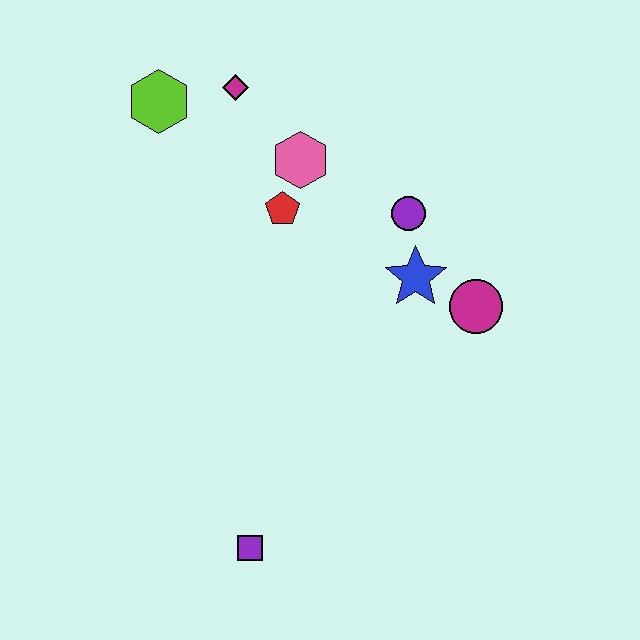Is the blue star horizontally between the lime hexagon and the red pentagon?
No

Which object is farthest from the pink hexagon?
The purple square is farthest from the pink hexagon.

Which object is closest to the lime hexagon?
The magenta diamond is closest to the lime hexagon.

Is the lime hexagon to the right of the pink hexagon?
No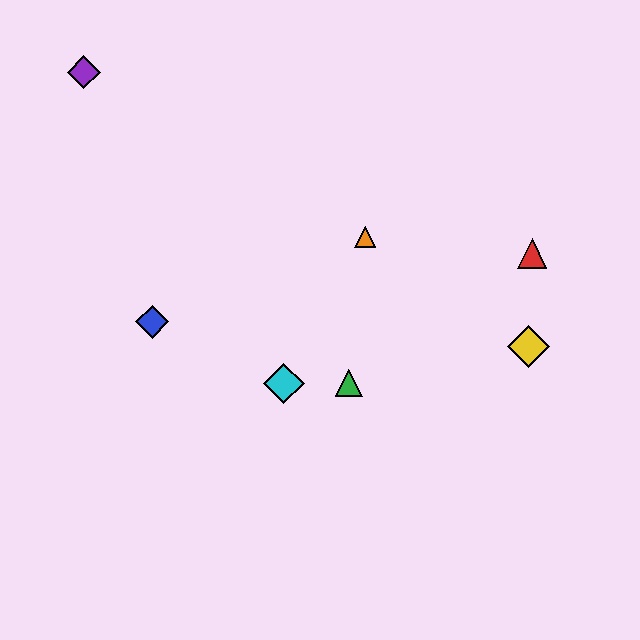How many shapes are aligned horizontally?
2 shapes (the green triangle, the cyan diamond) are aligned horizontally.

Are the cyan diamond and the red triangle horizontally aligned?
No, the cyan diamond is at y≈383 and the red triangle is at y≈253.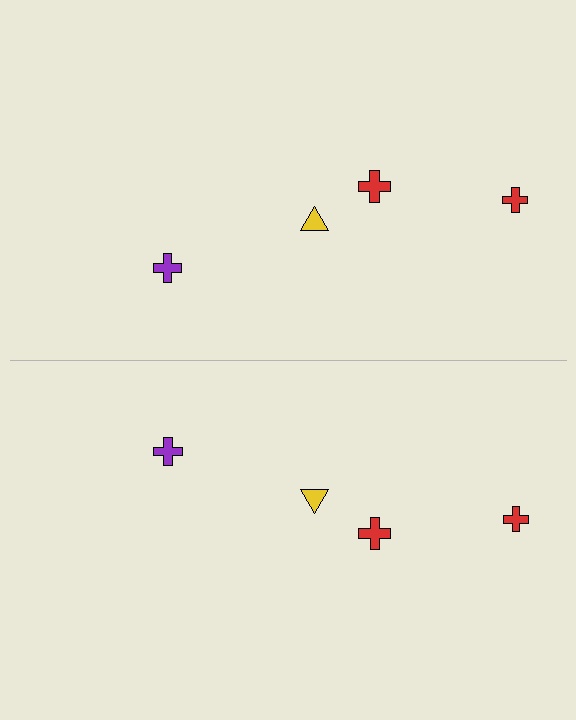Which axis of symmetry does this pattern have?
The pattern has a horizontal axis of symmetry running through the center of the image.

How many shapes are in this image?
There are 8 shapes in this image.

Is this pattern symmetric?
Yes, this pattern has bilateral (reflection) symmetry.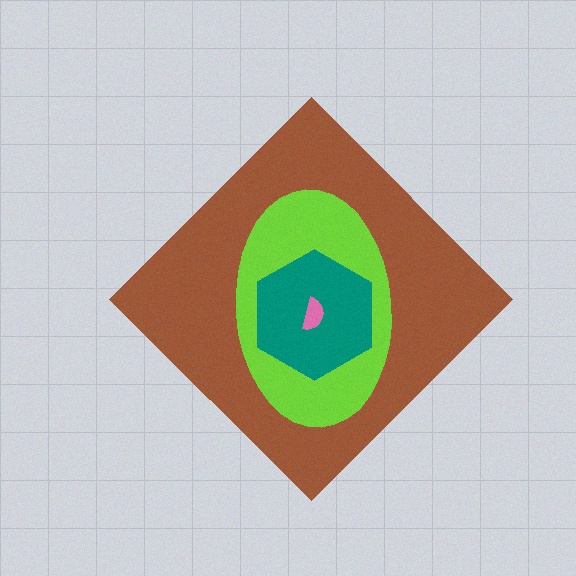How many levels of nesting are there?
4.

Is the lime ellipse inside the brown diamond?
Yes.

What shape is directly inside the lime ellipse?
The teal hexagon.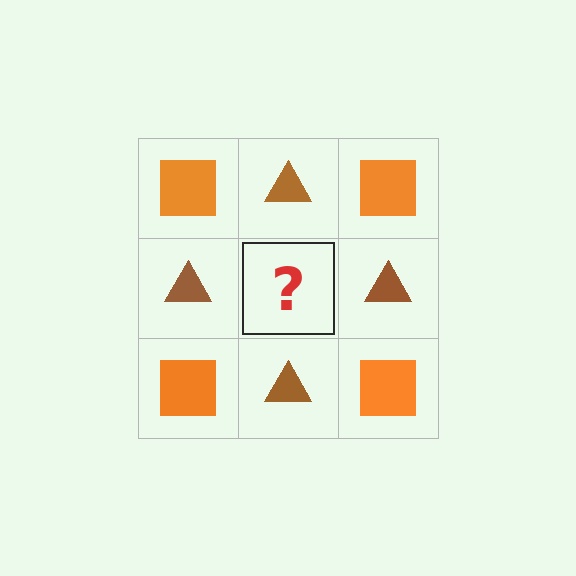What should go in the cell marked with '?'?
The missing cell should contain an orange square.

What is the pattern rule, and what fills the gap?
The rule is that it alternates orange square and brown triangle in a checkerboard pattern. The gap should be filled with an orange square.